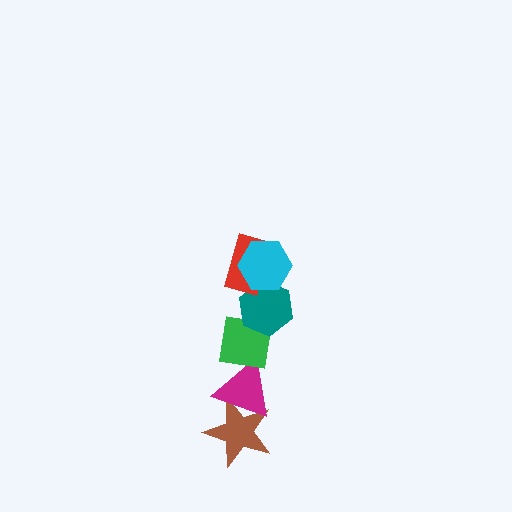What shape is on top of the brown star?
The magenta triangle is on top of the brown star.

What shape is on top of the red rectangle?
The cyan hexagon is on top of the red rectangle.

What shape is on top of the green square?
The teal hexagon is on top of the green square.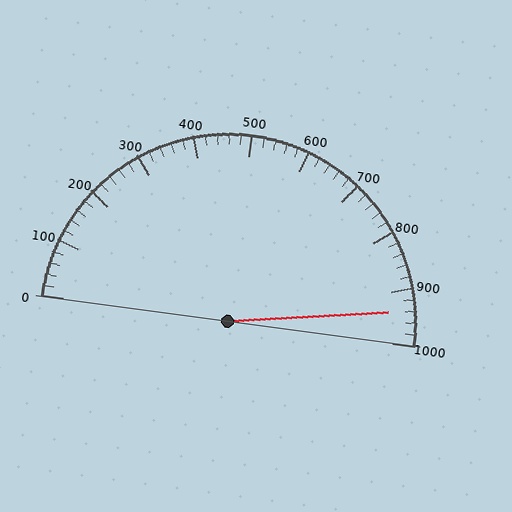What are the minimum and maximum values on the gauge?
The gauge ranges from 0 to 1000.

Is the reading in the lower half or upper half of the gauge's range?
The reading is in the upper half of the range (0 to 1000).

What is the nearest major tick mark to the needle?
The nearest major tick mark is 900.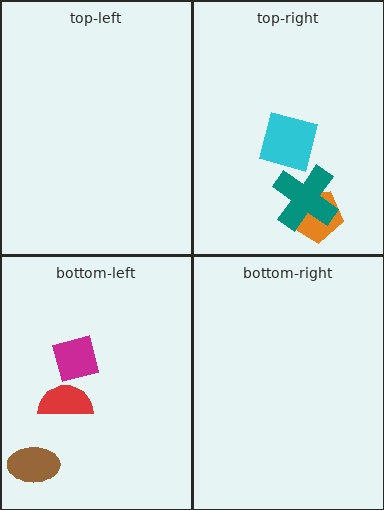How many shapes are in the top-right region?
3.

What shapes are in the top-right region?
The orange pentagon, the cyan square, the teal cross.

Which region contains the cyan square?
The top-right region.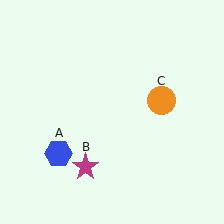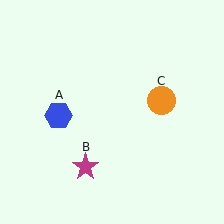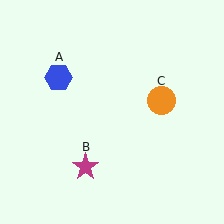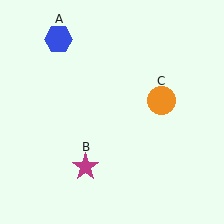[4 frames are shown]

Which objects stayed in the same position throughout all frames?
Magenta star (object B) and orange circle (object C) remained stationary.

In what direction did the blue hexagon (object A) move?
The blue hexagon (object A) moved up.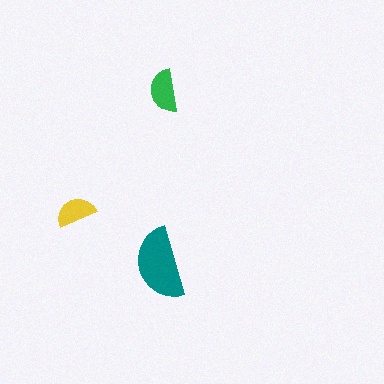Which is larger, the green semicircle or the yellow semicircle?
The green one.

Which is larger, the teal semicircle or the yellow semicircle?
The teal one.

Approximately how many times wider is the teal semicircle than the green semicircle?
About 1.5 times wider.